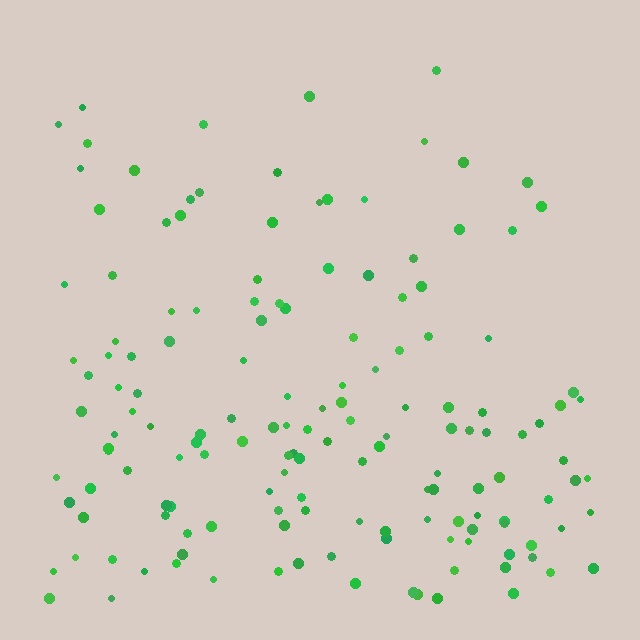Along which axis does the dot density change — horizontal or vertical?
Vertical.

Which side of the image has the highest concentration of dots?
The bottom.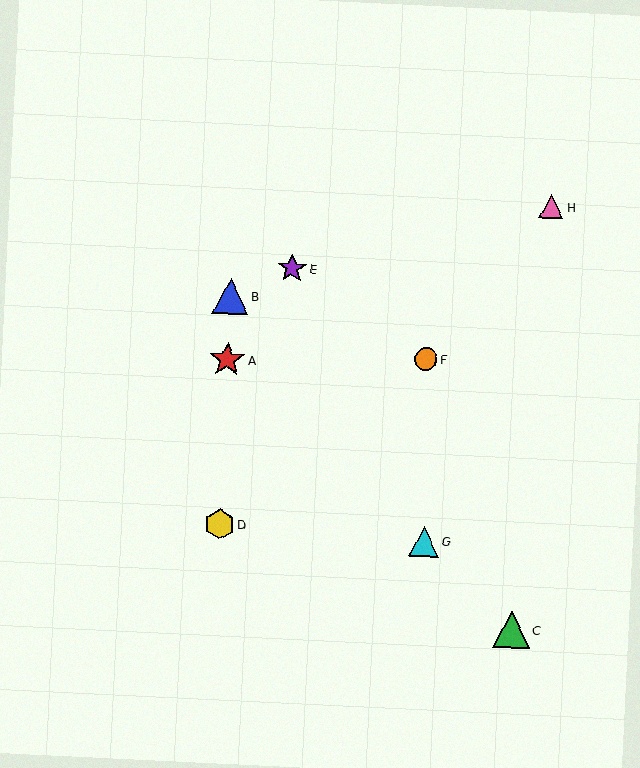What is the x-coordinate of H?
Object H is at x≈551.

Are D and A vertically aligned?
Yes, both are at x≈219.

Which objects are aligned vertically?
Objects A, B, D are aligned vertically.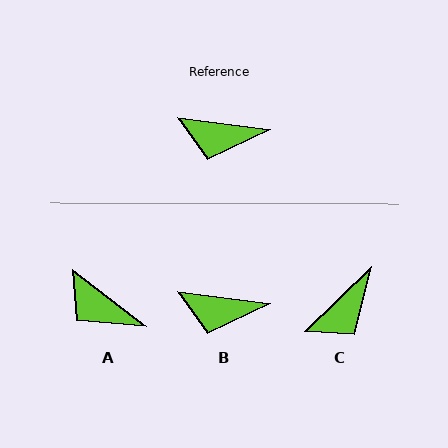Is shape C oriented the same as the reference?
No, it is off by about 51 degrees.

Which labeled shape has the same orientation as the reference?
B.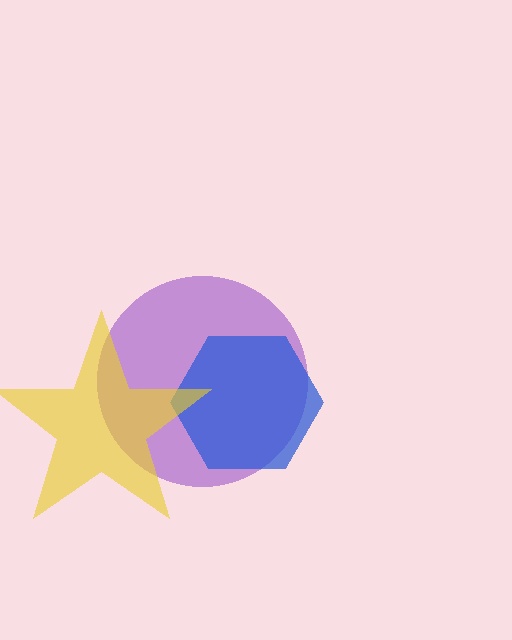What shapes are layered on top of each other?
The layered shapes are: a purple circle, a blue hexagon, a yellow star.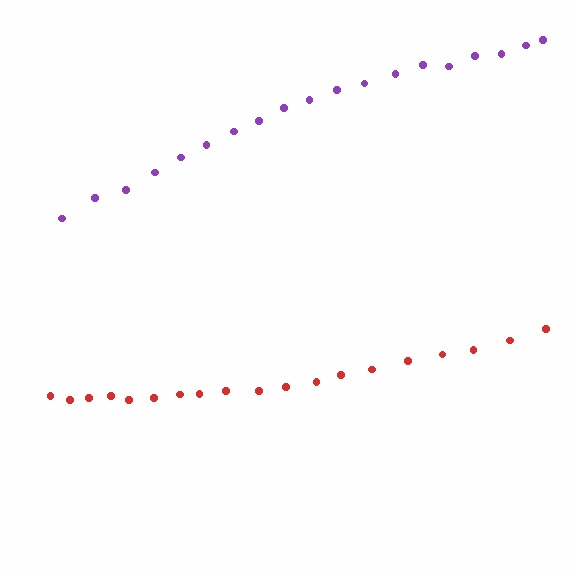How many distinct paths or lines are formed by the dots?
There are 2 distinct paths.